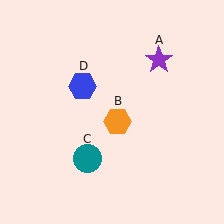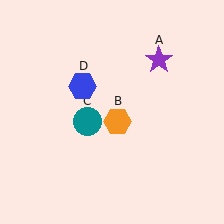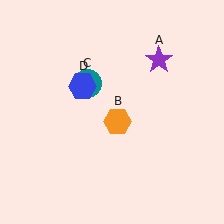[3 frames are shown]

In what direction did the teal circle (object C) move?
The teal circle (object C) moved up.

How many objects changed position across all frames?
1 object changed position: teal circle (object C).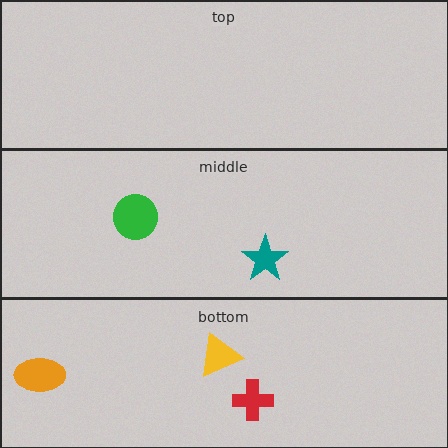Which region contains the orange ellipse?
The bottom region.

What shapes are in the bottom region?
The orange ellipse, the red cross, the yellow triangle.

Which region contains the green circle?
The middle region.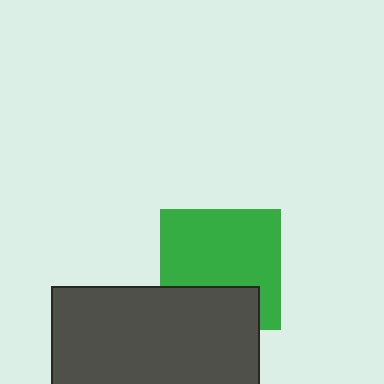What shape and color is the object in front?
The object in front is a dark gray rectangle.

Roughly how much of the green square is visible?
Most of it is visible (roughly 70%).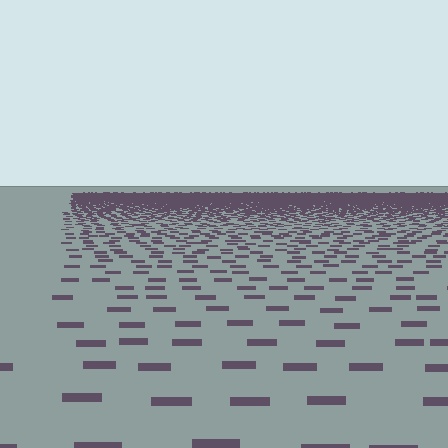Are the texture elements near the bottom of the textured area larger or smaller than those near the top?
Larger. Near the bottom, elements are closer to the viewer and appear at a bigger on-screen size.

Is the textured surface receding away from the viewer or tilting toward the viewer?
The surface is receding away from the viewer. Texture elements get smaller and denser toward the top.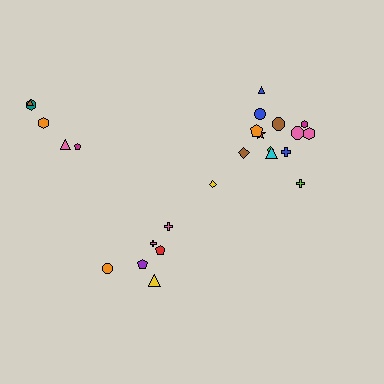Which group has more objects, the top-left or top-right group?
The top-right group.